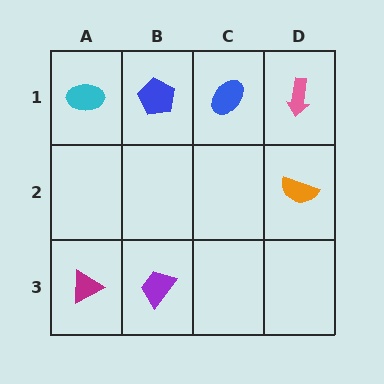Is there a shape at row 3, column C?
No, that cell is empty.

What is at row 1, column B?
A blue pentagon.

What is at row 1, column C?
A blue ellipse.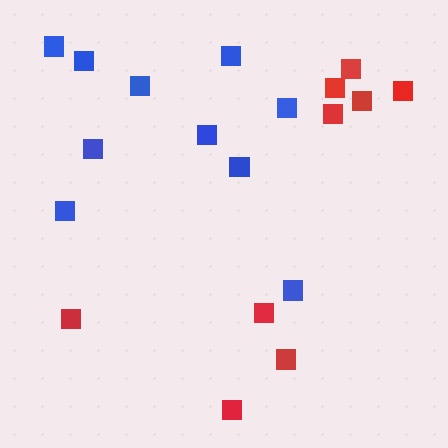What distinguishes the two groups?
There are 2 groups: one group of red squares (9) and one group of blue squares (10).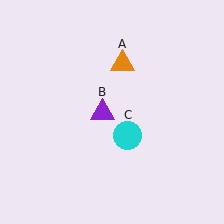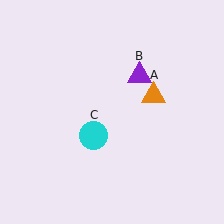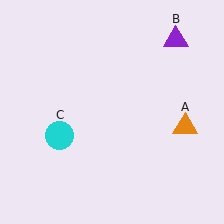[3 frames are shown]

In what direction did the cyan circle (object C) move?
The cyan circle (object C) moved left.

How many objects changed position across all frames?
3 objects changed position: orange triangle (object A), purple triangle (object B), cyan circle (object C).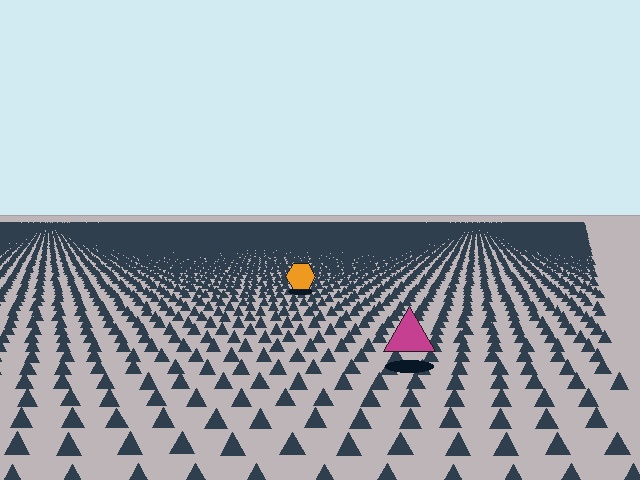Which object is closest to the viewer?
The magenta triangle is closest. The texture marks near it are larger and more spread out.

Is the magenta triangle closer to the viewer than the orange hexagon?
Yes. The magenta triangle is closer — you can tell from the texture gradient: the ground texture is coarser near it.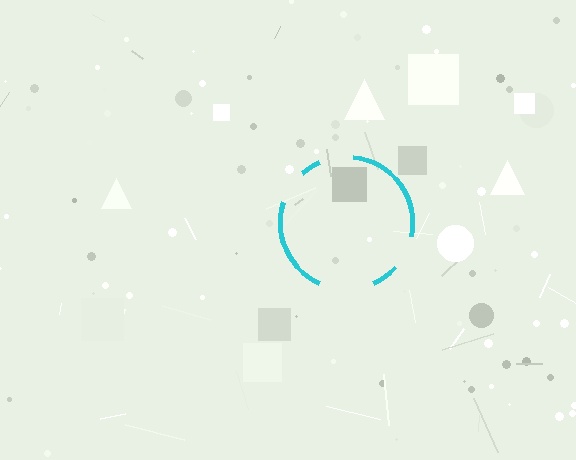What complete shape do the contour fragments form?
The contour fragments form a circle.